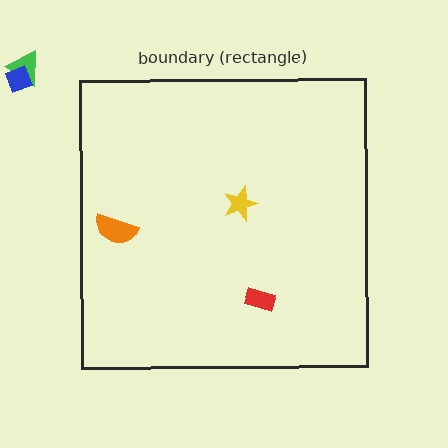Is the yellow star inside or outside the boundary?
Inside.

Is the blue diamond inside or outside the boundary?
Outside.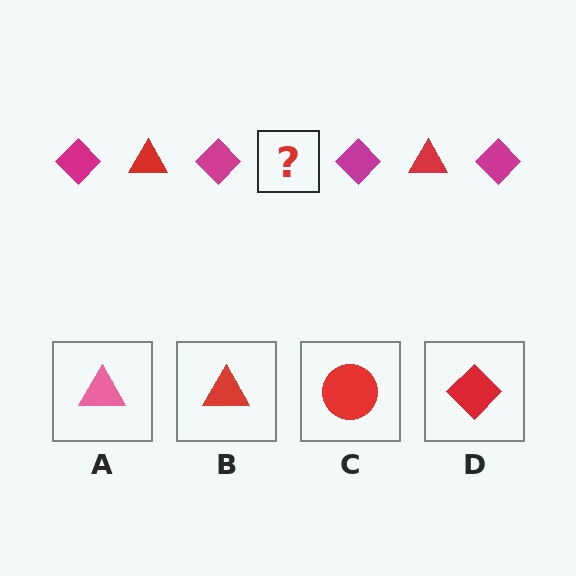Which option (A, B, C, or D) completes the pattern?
B.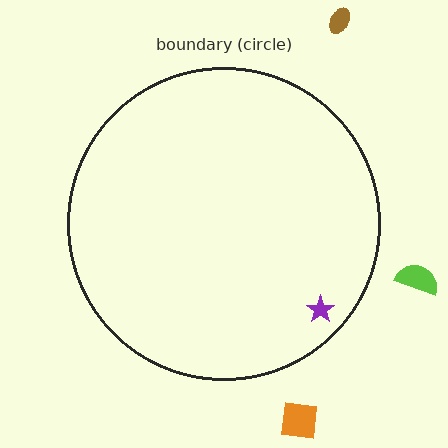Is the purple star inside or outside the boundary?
Inside.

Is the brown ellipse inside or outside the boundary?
Outside.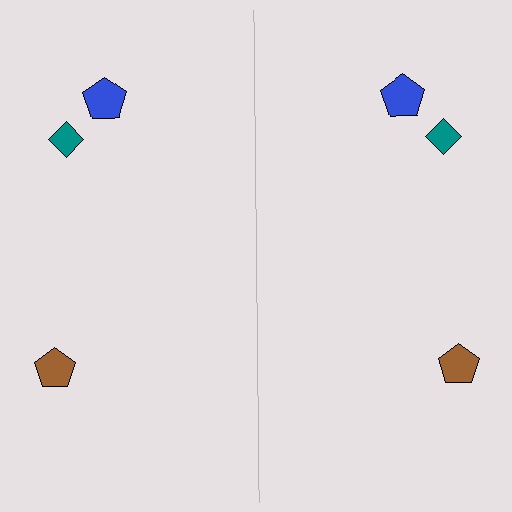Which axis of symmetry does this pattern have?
The pattern has a vertical axis of symmetry running through the center of the image.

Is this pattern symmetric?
Yes, this pattern has bilateral (reflection) symmetry.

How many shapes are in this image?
There are 6 shapes in this image.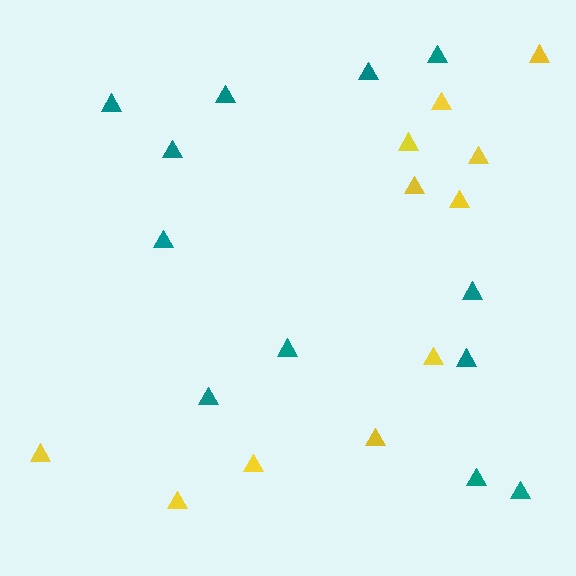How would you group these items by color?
There are 2 groups: one group of yellow triangles (11) and one group of teal triangles (12).